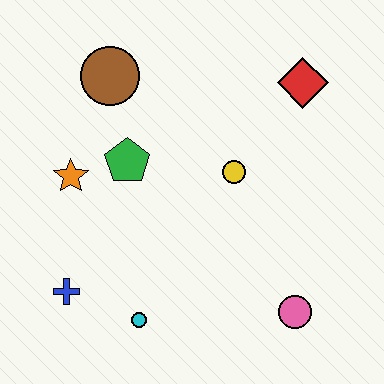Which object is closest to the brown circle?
The green pentagon is closest to the brown circle.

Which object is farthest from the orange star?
The pink circle is farthest from the orange star.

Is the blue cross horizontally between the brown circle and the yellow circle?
No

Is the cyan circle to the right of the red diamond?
No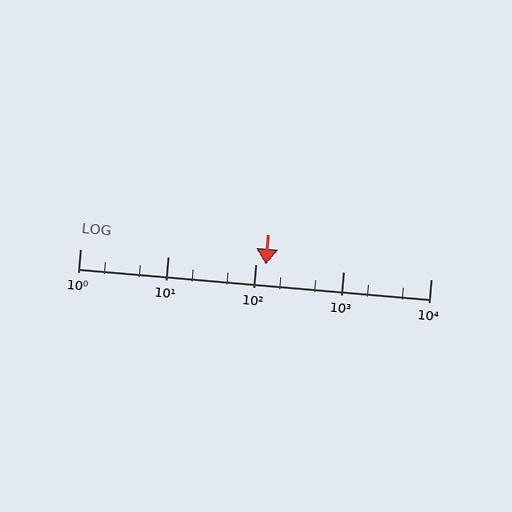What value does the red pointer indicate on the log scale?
The pointer indicates approximately 130.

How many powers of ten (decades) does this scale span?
The scale spans 4 decades, from 1 to 10000.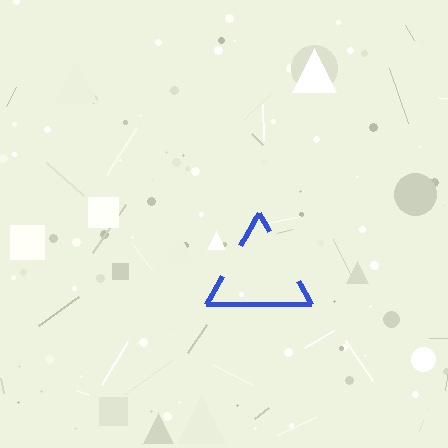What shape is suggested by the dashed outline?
The dashed outline suggests a triangle.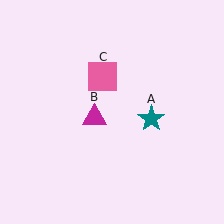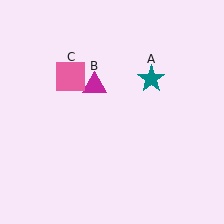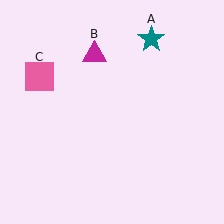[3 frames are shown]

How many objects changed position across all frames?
3 objects changed position: teal star (object A), magenta triangle (object B), pink square (object C).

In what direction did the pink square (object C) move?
The pink square (object C) moved left.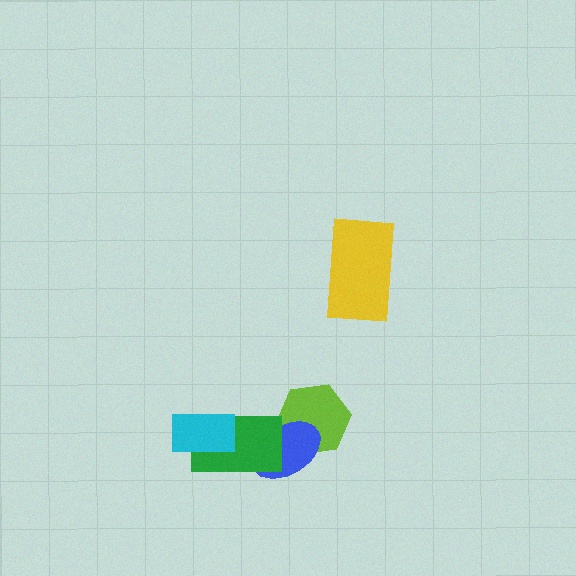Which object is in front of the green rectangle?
The cyan rectangle is in front of the green rectangle.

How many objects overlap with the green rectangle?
2 objects overlap with the green rectangle.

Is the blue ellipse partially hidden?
Yes, it is partially covered by another shape.